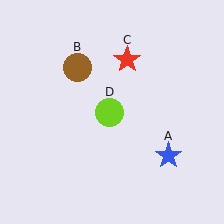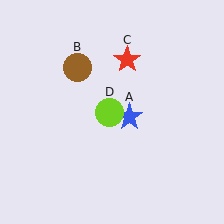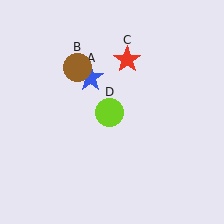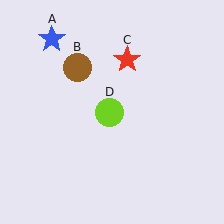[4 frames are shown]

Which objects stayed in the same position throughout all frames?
Brown circle (object B) and red star (object C) and lime circle (object D) remained stationary.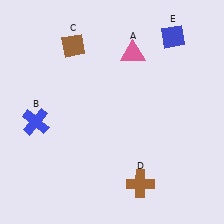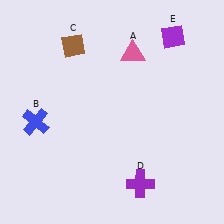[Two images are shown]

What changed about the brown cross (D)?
In Image 1, D is brown. In Image 2, it changed to purple.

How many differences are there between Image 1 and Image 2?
There are 2 differences between the two images.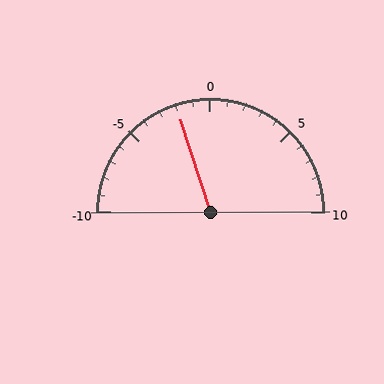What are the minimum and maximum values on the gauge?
The gauge ranges from -10 to 10.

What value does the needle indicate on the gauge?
The needle indicates approximately -2.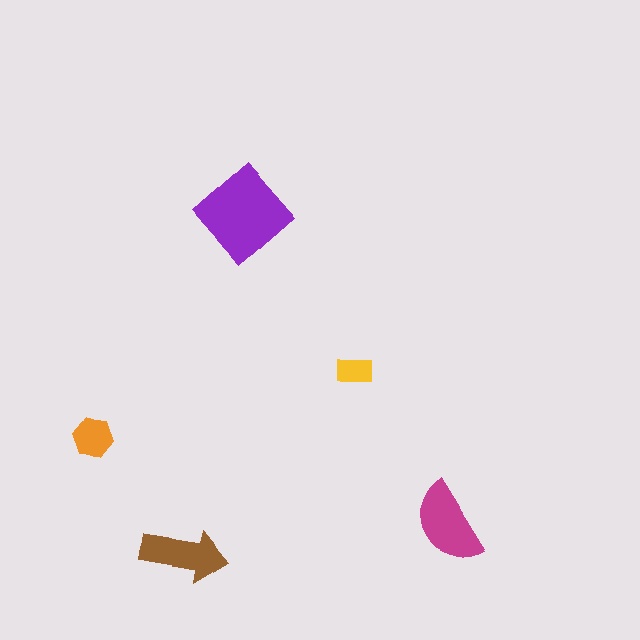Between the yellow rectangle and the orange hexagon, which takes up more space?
The orange hexagon.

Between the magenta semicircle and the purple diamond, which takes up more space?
The purple diamond.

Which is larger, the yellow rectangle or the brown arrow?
The brown arrow.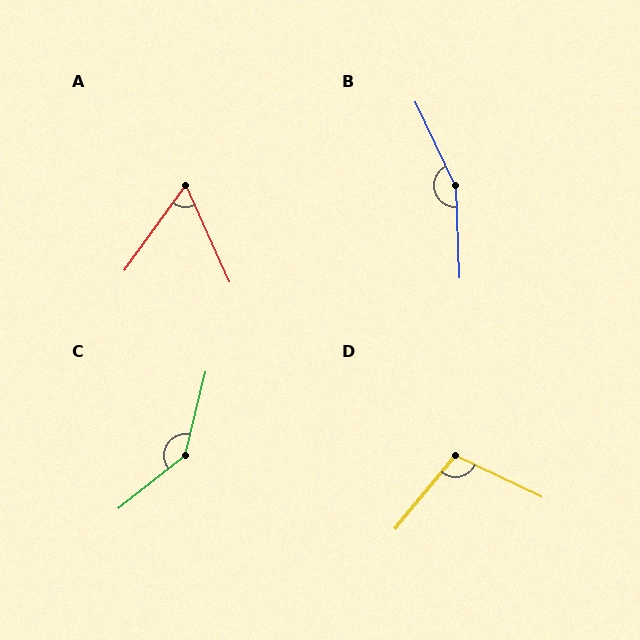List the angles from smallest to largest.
A (60°), D (104°), C (143°), B (156°).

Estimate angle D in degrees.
Approximately 104 degrees.